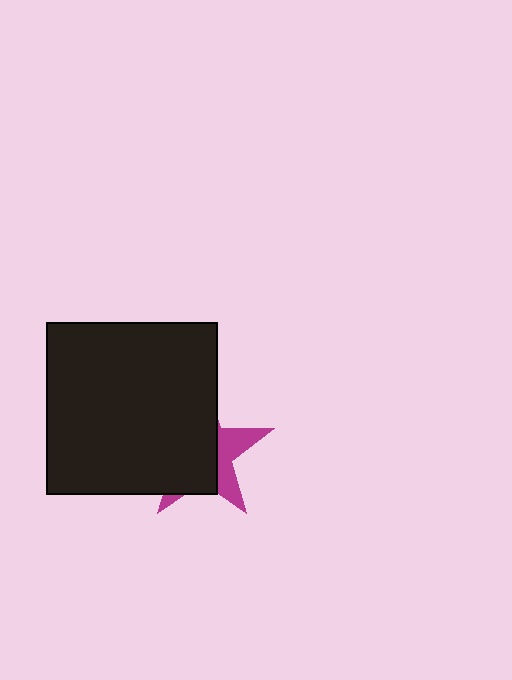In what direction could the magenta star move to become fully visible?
The magenta star could move right. That would shift it out from behind the black square entirely.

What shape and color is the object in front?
The object in front is a black square.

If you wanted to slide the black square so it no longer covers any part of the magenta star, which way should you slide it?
Slide it left — that is the most direct way to separate the two shapes.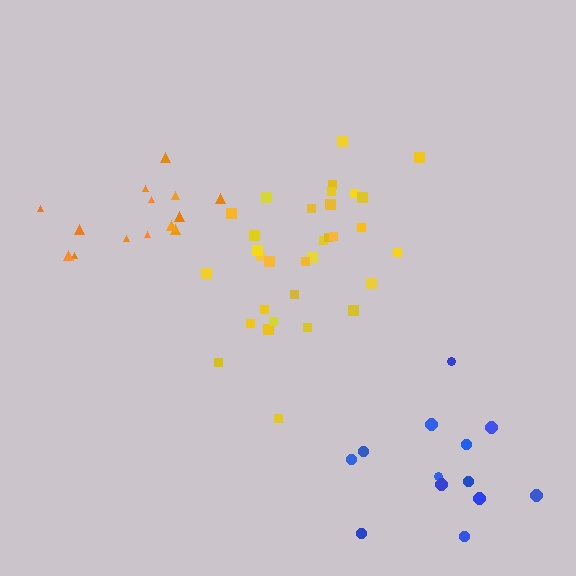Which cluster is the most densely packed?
Orange.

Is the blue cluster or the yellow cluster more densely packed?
Yellow.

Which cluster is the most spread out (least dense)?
Blue.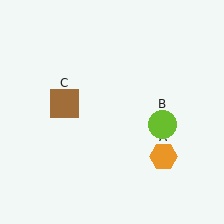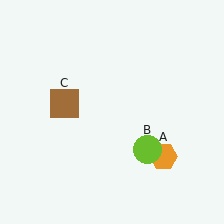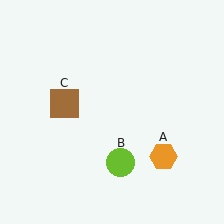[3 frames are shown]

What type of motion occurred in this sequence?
The lime circle (object B) rotated clockwise around the center of the scene.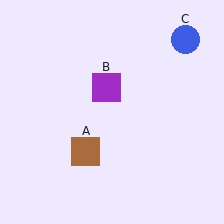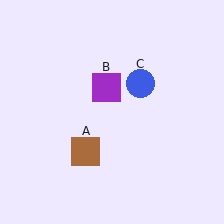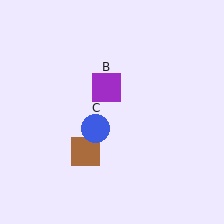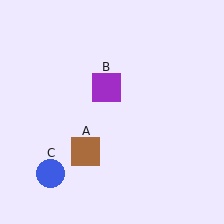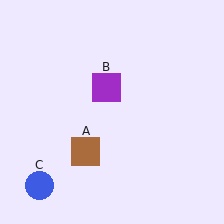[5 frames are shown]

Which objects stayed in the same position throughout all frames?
Brown square (object A) and purple square (object B) remained stationary.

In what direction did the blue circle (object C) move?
The blue circle (object C) moved down and to the left.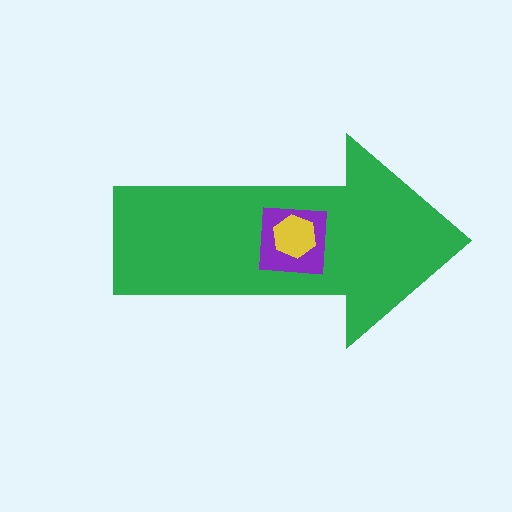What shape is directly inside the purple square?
The yellow hexagon.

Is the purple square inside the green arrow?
Yes.